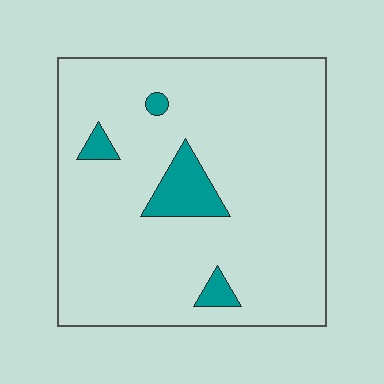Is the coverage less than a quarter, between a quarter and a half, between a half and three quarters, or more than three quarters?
Less than a quarter.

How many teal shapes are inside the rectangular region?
4.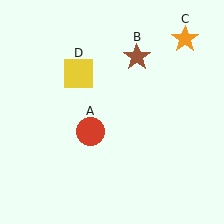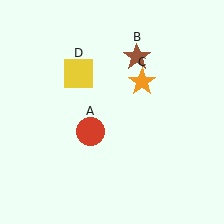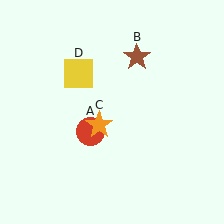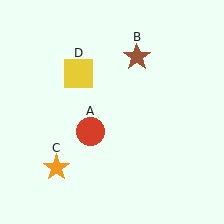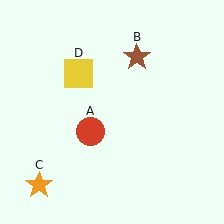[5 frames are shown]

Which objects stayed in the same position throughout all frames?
Red circle (object A) and brown star (object B) and yellow square (object D) remained stationary.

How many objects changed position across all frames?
1 object changed position: orange star (object C).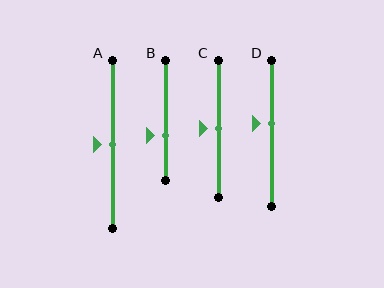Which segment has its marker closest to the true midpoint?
Segment A has its marker closest to the true midpoint.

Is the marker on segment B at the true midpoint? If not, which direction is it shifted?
No, the marker on segment B is shifted downward by about 12% of the segment length.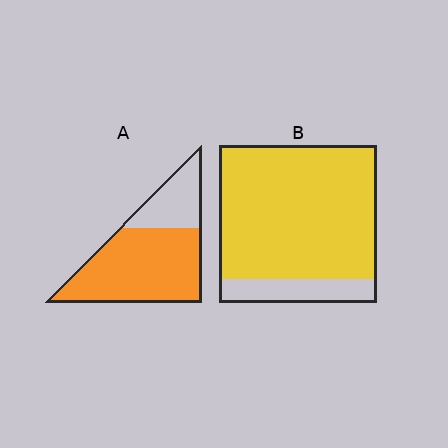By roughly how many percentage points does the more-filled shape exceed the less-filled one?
By roughly 15 percentage points (B over A).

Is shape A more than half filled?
Yes.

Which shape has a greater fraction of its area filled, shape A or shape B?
Shape B.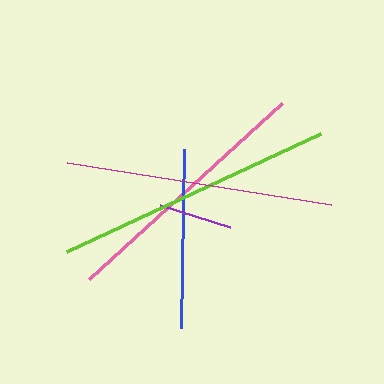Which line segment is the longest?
The lime line is the longest at approximately 280 pixels.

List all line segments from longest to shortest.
From longest to shortest: lime, magenta, pink, blue, purple.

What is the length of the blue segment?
The blue segment is approximately 179 pixels long.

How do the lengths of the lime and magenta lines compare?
The lime and magenta lines are approximately the same length.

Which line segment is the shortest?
The purple line is the shortest at approximately 73 pixels.